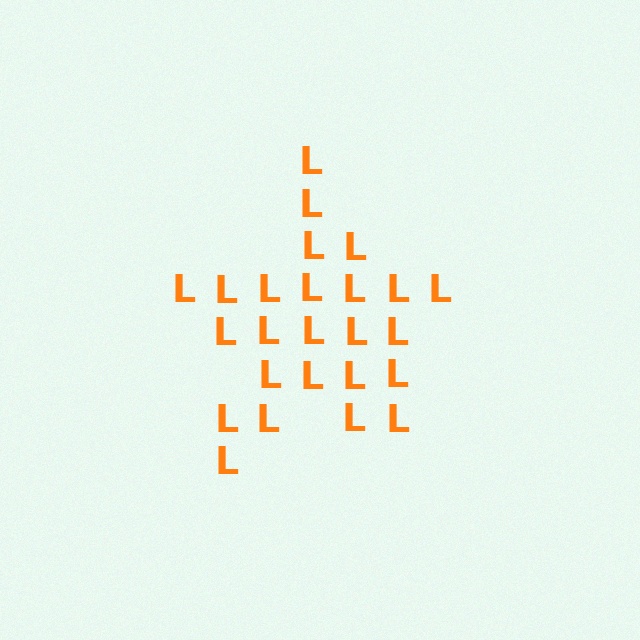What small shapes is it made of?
It is made of small letter L's.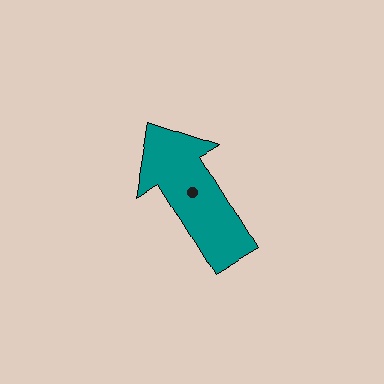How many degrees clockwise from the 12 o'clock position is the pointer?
Approximately 329 degrees.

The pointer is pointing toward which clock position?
Roughly 11 o'clock.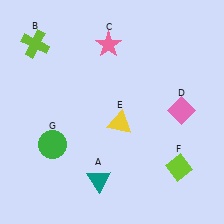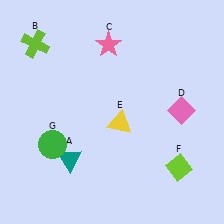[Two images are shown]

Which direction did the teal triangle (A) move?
The teal triangle (A) moved left.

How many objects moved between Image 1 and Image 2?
1 object moved between the two images.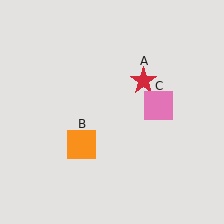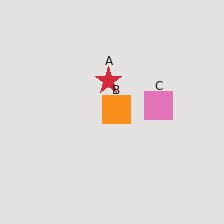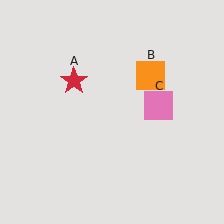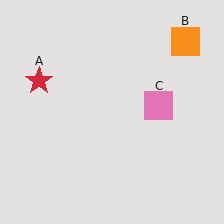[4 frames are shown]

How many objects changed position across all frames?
2 objects changed position: red star (object A), orange square (object B).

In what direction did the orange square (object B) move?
The orange square (object B) moved up and to the right.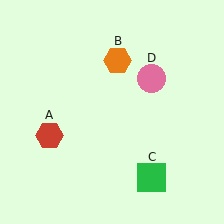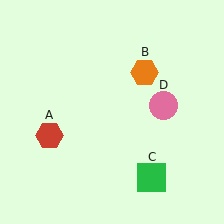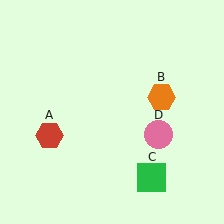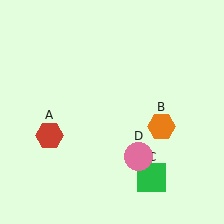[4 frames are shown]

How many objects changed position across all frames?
2 objects changed position: orange hexagon (object B), pink circle (object D).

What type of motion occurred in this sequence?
The orange hexagon (object B), pink circle (object D) rotated clockwise around the center of the scene.